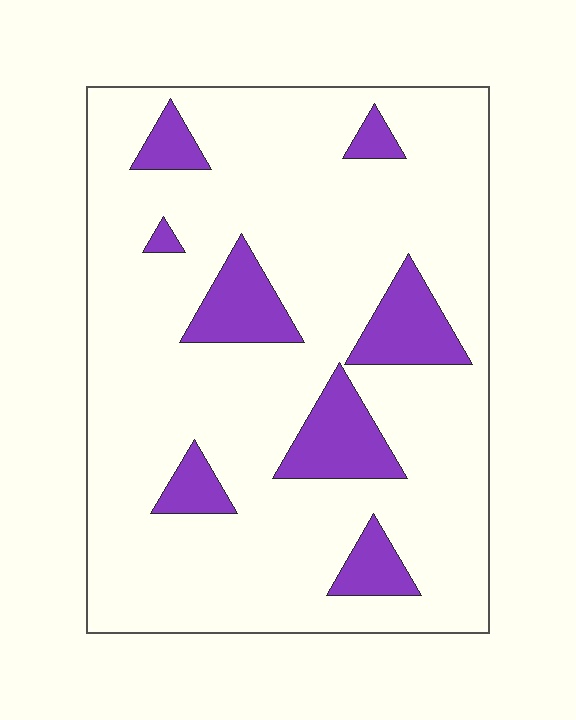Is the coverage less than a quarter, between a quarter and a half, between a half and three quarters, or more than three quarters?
Less than a quarter.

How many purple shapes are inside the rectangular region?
8.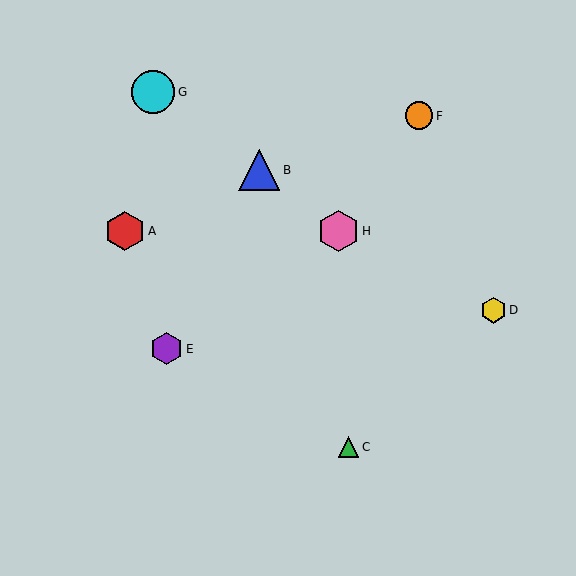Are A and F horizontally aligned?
No, A is at y≈231 and F is at y≈116.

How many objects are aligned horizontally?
2 objects (A, H) are aligned horizontally.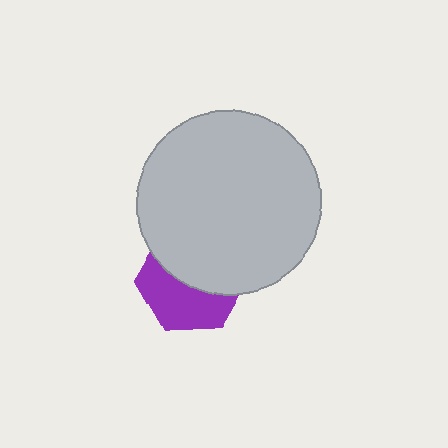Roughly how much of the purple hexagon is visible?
About half of it is visible (roughly 47%).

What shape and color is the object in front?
The object in front is a light gray circle.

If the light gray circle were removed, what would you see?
You would see the complete purple hexagon.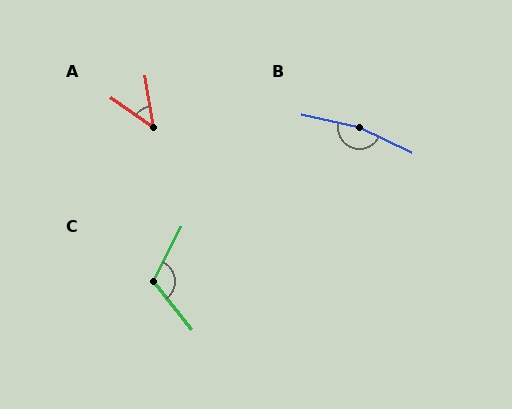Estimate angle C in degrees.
Approximately 115 degrees.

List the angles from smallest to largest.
A (46°), C (115°), B (167°).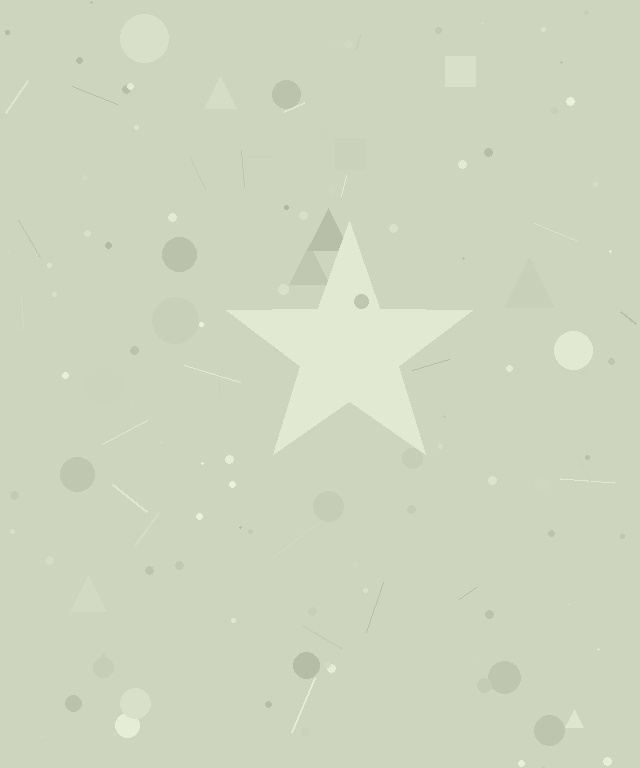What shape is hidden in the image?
A star is hidden in the image.